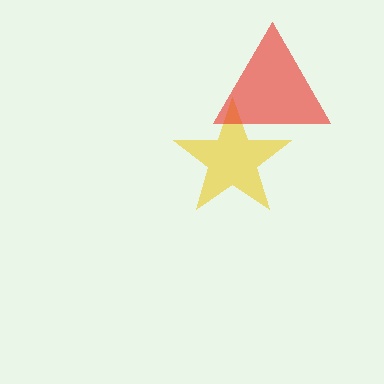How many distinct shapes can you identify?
There are 2 distinct shapes: a yellow star, a red triangle.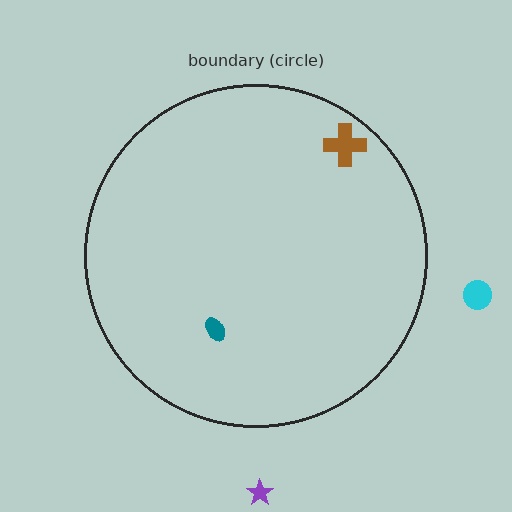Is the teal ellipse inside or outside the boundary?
Inside.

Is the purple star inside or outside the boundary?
Outside.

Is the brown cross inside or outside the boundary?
Inside.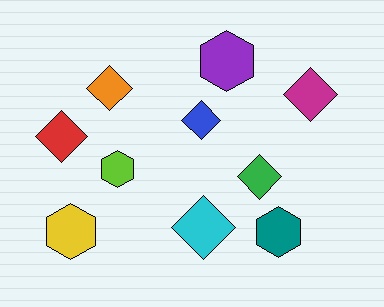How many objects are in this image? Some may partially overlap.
There are 10 objects.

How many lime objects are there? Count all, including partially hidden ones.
There is 1 lime object.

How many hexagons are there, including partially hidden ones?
There are 4 hexagons.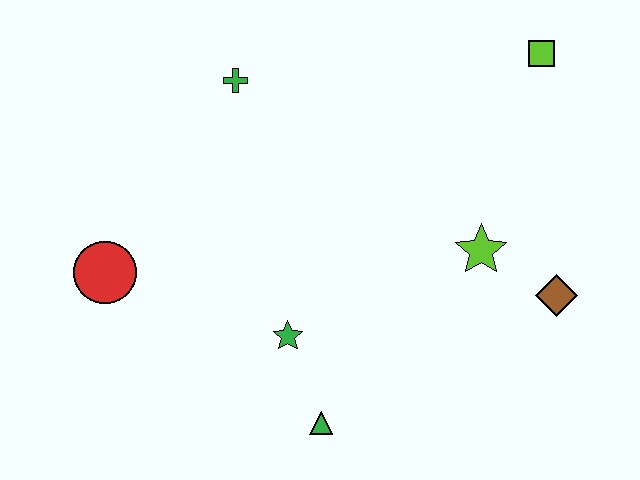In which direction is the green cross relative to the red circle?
The green cross is above the red circle.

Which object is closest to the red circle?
The green star is closest to the red circle.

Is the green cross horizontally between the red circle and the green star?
Yes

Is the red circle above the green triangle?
Yes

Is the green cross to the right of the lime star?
No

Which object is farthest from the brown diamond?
The red circle is farthest from the brown diamond.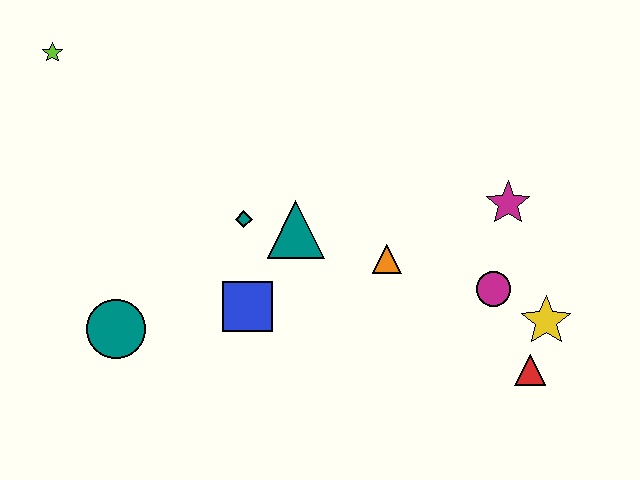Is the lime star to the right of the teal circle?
No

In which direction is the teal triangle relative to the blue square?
The teal triangle is above the blue square.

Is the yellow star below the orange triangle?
Yes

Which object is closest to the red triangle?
The yellow star is closest to the red triangle.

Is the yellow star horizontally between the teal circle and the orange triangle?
No